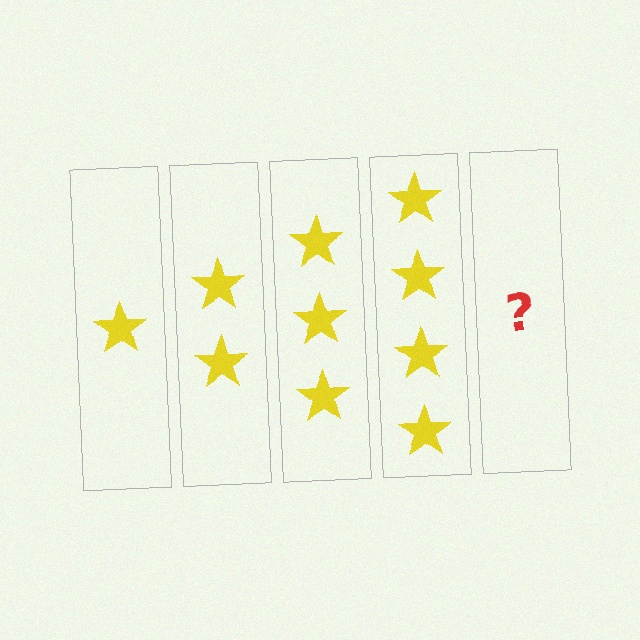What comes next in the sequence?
The next element should be 5 stars.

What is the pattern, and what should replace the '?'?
The pattern is that each step adds one more star. The '?' should be 5 stars.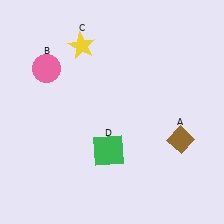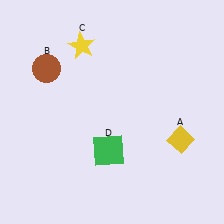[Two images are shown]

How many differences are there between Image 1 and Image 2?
There are 2 differences between the two images.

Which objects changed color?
A changed from brown to yellow. B changed from pink to brown.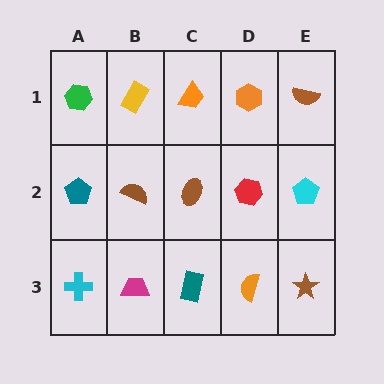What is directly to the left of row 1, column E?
An orange hexagon.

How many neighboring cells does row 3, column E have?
2.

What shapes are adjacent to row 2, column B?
A yellow rectangle (row 1, column B), a magenta trapezoid (row 3, column B), a teal pentagon (row 2, column A), a brown ellipse (row 2, column C).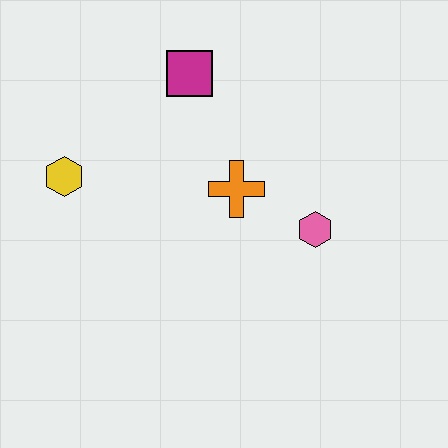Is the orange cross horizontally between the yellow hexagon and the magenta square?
No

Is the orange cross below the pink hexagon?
No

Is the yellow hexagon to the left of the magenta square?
Yes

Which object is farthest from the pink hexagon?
The yellow hexagon is farthest from the pink hexagon.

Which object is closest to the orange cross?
The pink hexagon is closest to the orange cross.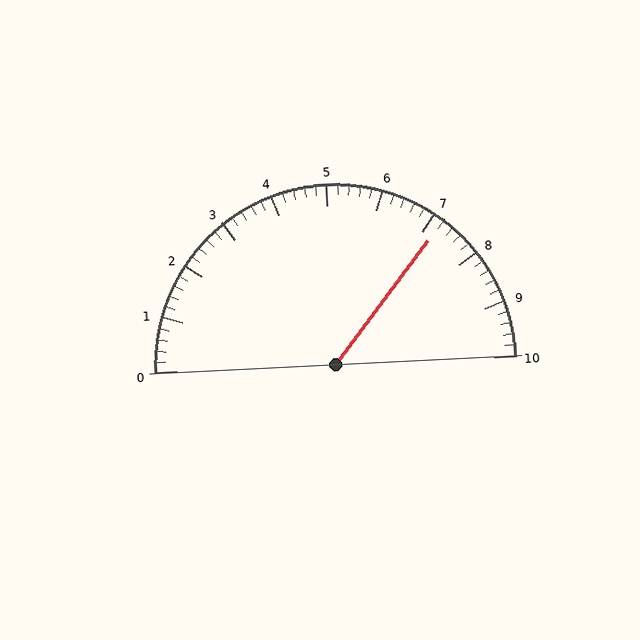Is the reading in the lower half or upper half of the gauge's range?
The reading is in the upper half of the range (0 to 10).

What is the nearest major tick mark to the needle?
The nearest major tick mark is 7.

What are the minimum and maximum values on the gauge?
The gauge ranges from 0 to 10.